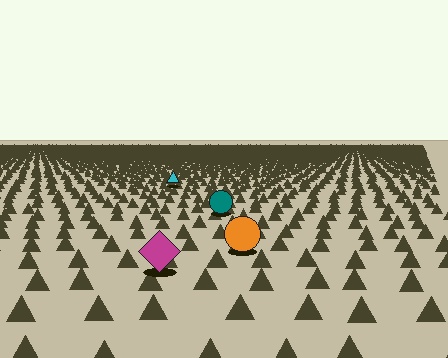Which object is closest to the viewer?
The magenta diamond is closest. The texture marks near it are larger and more spread out.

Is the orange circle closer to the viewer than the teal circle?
Yes. The orange circle is closer — you can tell from the texture gradient: the ground texture is coarser near it.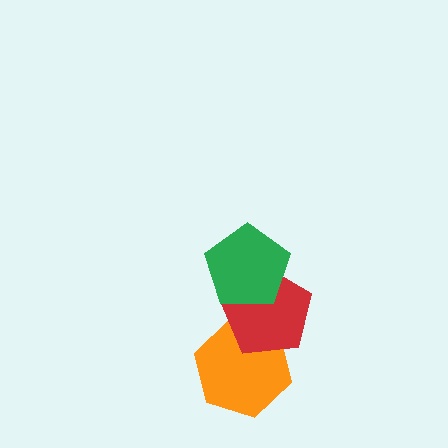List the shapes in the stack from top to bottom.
From top to bottom: the green pentagon, the red pentagon, the orange hexagon.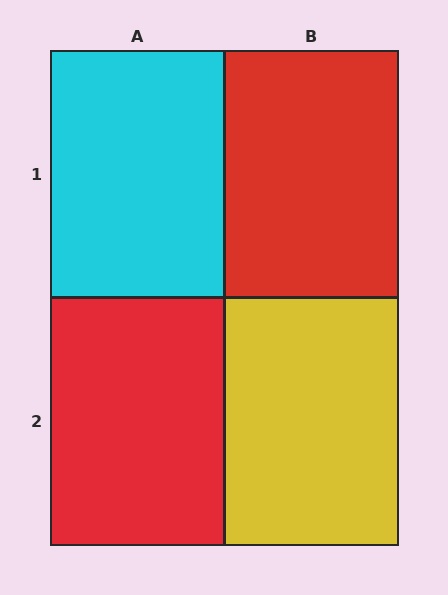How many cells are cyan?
1 cell is cyan.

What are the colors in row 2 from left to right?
Red, yellow.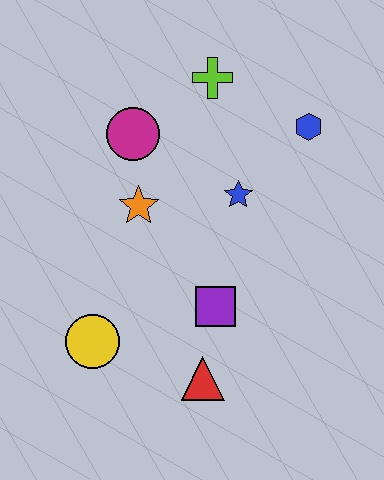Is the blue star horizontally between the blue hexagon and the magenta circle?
Yes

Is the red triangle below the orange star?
Yes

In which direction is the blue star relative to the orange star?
The blue star is to the right of the orange star.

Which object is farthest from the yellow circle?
The blue hexagon is farthest from the yellow circle.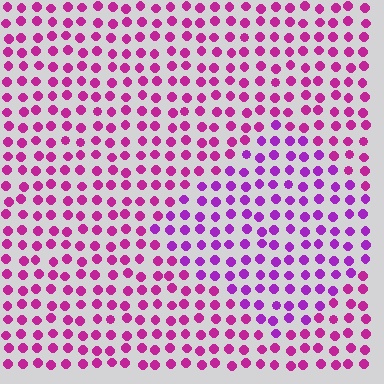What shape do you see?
I see a diamond.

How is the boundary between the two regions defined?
The boundary is defined purely by a slight shift in hue (about 27 degrees). Spacing, size, and orientation are identical on both sides.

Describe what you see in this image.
The image is filled with small magenta elements in a uniform arrangement. A diamond-shaped region is visible where the elements are tinted to a slightly different hue, forming a subtle color boundary.